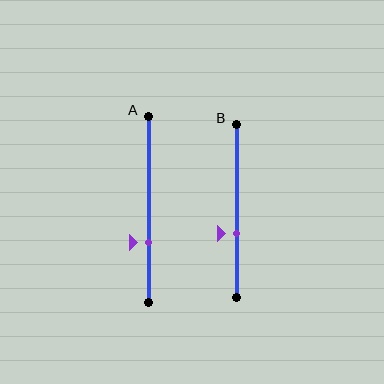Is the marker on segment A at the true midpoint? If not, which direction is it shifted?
No, the marker on segment A is shifted downward by about 17% of the segment length.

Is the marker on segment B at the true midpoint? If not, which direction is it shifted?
No, the marker on segment B is shifted downward by about 13% of the segment length.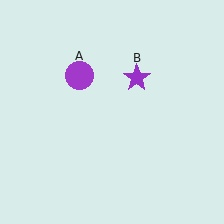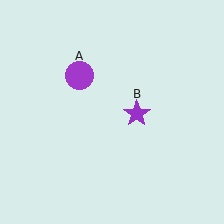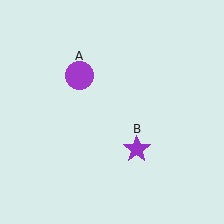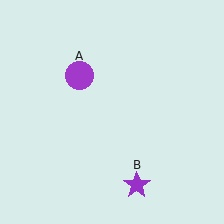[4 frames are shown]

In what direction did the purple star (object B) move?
The purple star (object B) moved down.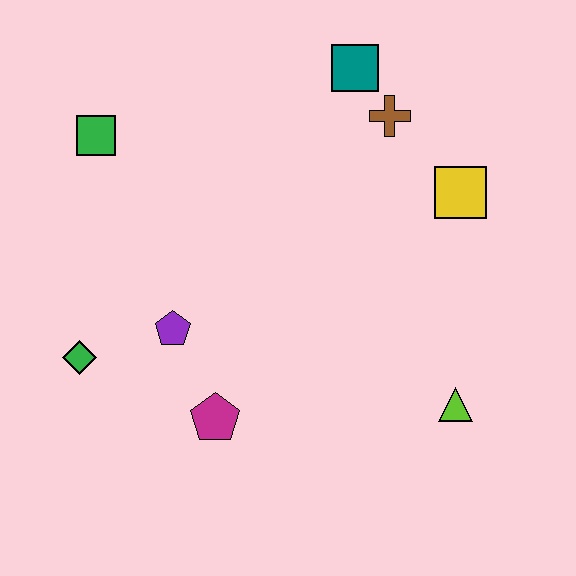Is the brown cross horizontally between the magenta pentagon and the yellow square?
Yes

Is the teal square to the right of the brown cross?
No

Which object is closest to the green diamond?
The purple pentagon is closest to the green diamond.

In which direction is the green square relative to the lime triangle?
The green square is to the left of the lime triangle.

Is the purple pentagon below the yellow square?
Yes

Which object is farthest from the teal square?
The green diamond is farthest from the teal square.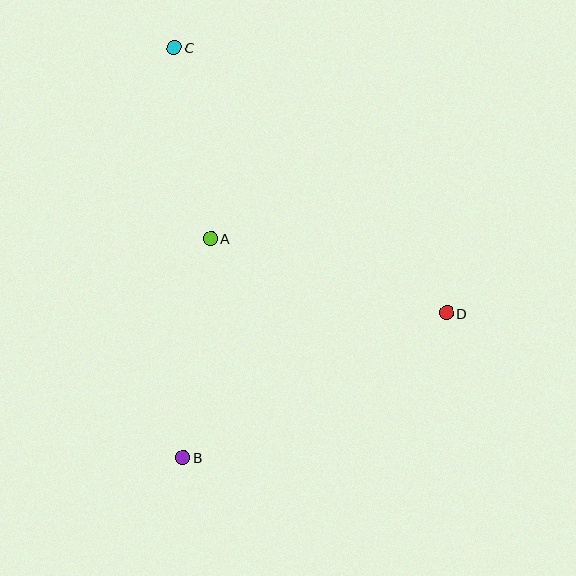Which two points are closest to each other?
Points A and C are closest to each other.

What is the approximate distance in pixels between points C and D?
The distance between C and D is approximately 381 pixels.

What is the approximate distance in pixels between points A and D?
The distance between A and D is approximately 248 pixels.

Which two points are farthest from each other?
Points B and C are farthest from each other.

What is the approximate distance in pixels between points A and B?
The distance between A and B is approximately 221 pixels.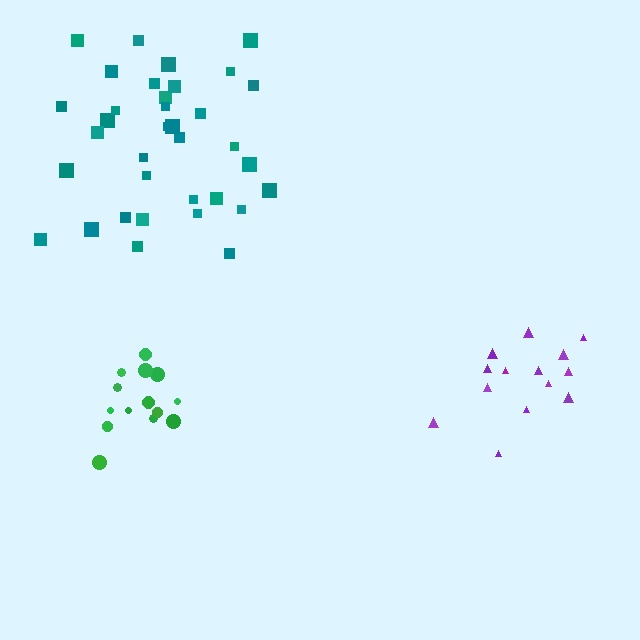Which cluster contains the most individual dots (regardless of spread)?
Teal (35).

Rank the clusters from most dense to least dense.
green, purple, teal.